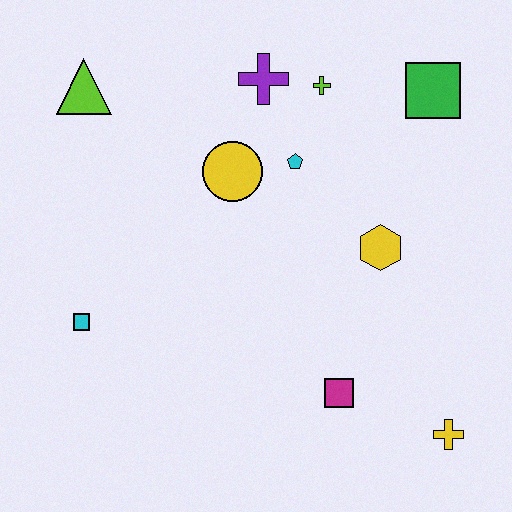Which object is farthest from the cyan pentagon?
The yellow cross is farthest from the cyan pentagon.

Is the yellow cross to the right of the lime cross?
Yes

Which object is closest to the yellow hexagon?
The cyan pentagon is closest to the yellow hexagon.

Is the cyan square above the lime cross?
No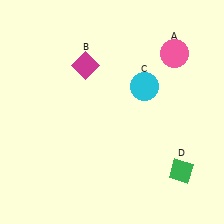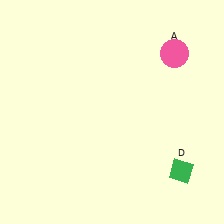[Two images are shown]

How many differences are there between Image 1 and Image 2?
There are 2 differences between the two images.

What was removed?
The cyan circle (C), the magenta diamond (B) were removed in Image 2.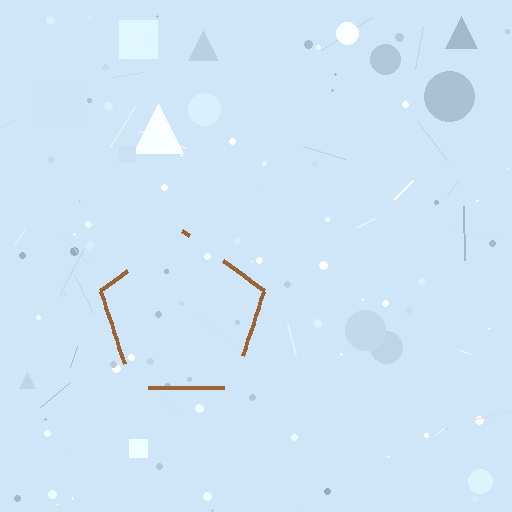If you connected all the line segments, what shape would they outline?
They would outline a pentagon.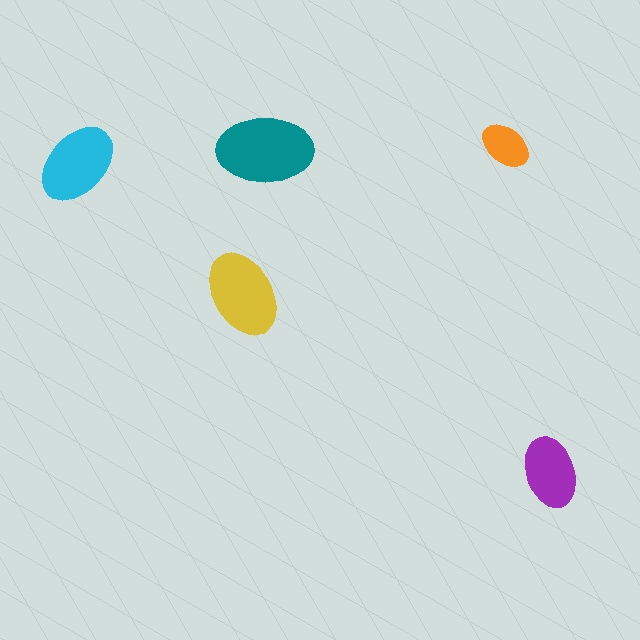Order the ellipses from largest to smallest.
the teal one, the yellow one, the cyan one, the purple one, the orange one.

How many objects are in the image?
There are 5 objects in the image.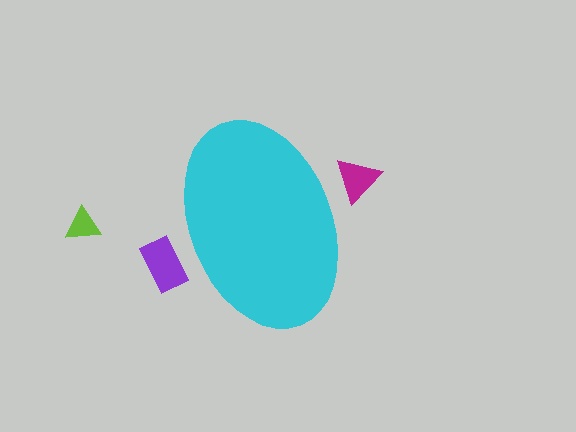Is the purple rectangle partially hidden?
Yes, the purple rectangle is partially hidden behind the cyan ellipse.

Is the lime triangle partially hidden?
No, the lime triangle is fully visible.